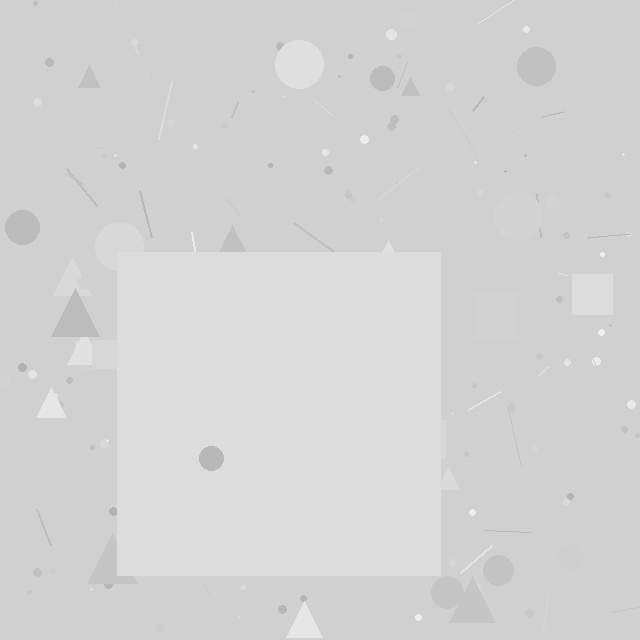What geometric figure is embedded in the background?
A square is embedded in the background.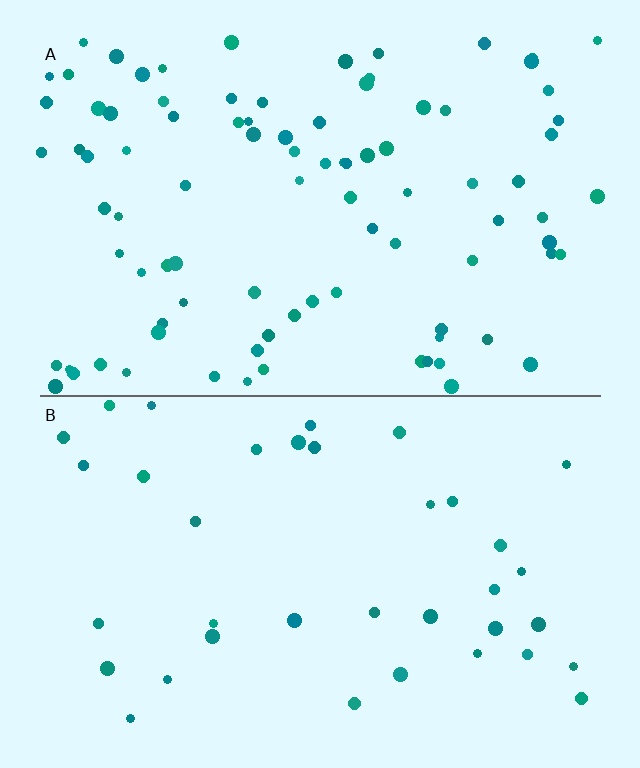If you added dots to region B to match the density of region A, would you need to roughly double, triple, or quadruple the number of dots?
Approximately double.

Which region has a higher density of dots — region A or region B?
A (the top).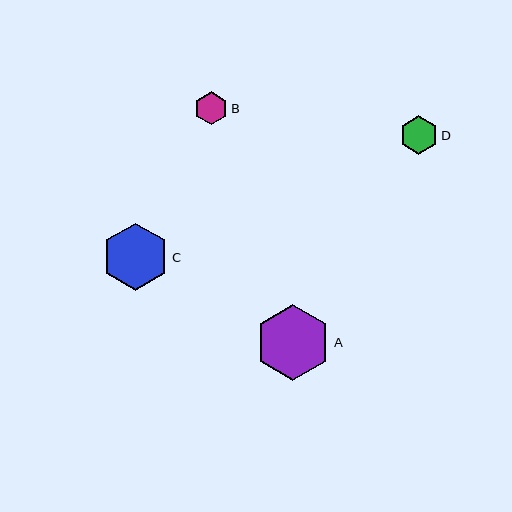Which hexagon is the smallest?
Hexagon B is the smallest with a size of approximately 33 pixels.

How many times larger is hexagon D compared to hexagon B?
Hexagon D is approximately 1.2 times the size of hexagon B.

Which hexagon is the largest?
Hexagon A is the largest with a size of approximately 75 pixels.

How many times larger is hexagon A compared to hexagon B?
Hexagon A is approximately 2.3 times the size of hexagon B.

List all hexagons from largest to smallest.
From largest to smallest: A, C, D, B.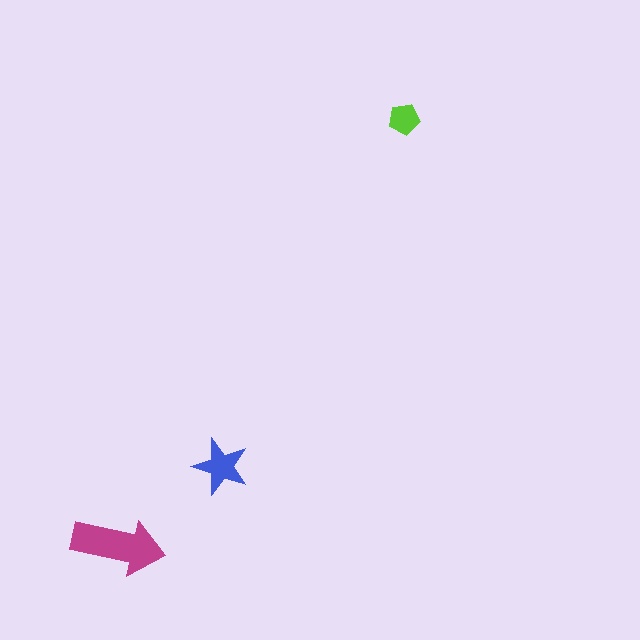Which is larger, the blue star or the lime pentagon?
The blue star.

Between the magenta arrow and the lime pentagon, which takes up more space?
The magenta arrow.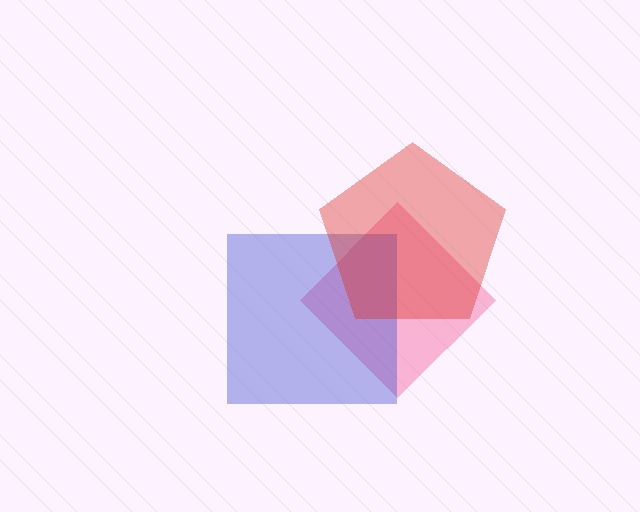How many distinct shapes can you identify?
There are 3 distinct shapes: a pink diamond, a blue square, a red pentagon.